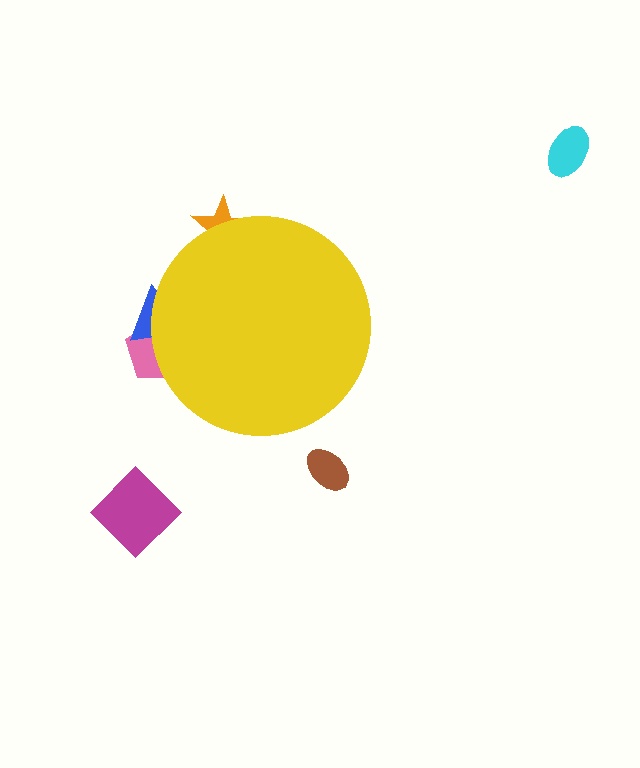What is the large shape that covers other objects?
A yellow circle.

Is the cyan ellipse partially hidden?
No, the cyan ellipse is fully visible.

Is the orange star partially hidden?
Yes, the orange star is partially hidden behind the yellow circle.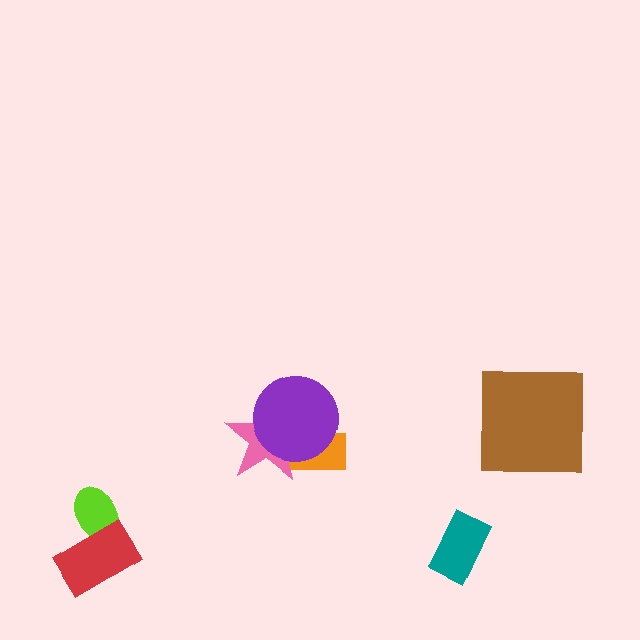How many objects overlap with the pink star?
2 objects overlap with the pink star.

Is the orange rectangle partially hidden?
Yes, it is partially covered by another shape.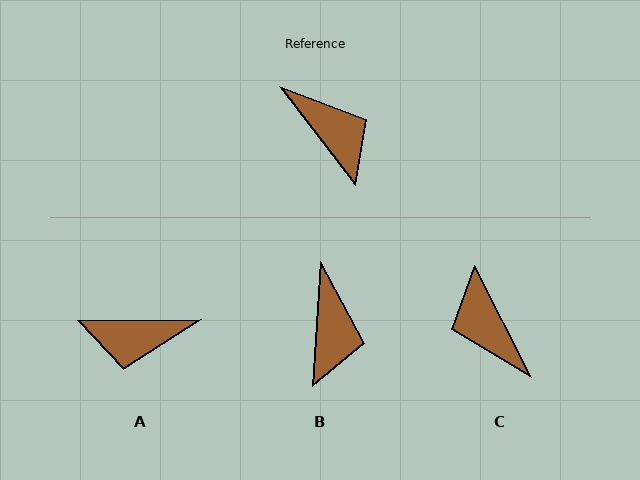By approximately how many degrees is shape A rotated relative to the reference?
Approximately 127 degrees clockwise.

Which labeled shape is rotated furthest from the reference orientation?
C, about 170 degrees away.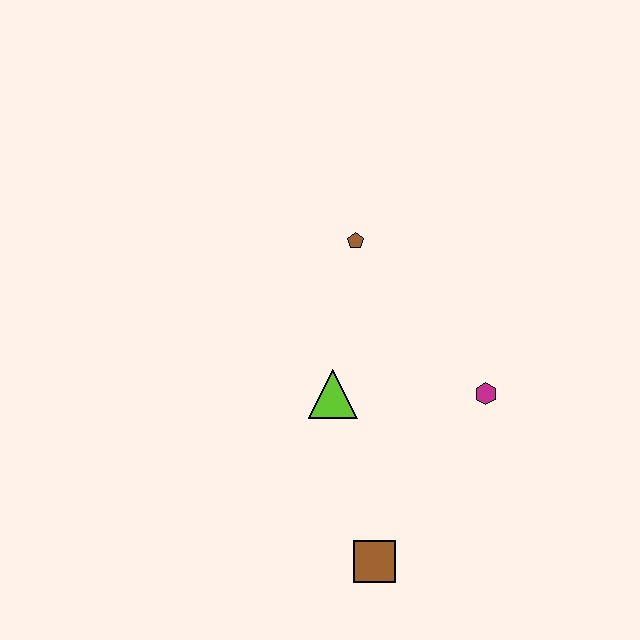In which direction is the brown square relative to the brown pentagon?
The brown square is below the brown pentagon.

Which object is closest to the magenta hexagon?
The lime triangle is closest to the magenta hexagon.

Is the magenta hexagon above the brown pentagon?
No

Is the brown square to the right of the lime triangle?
Yes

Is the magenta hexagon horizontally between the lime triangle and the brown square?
No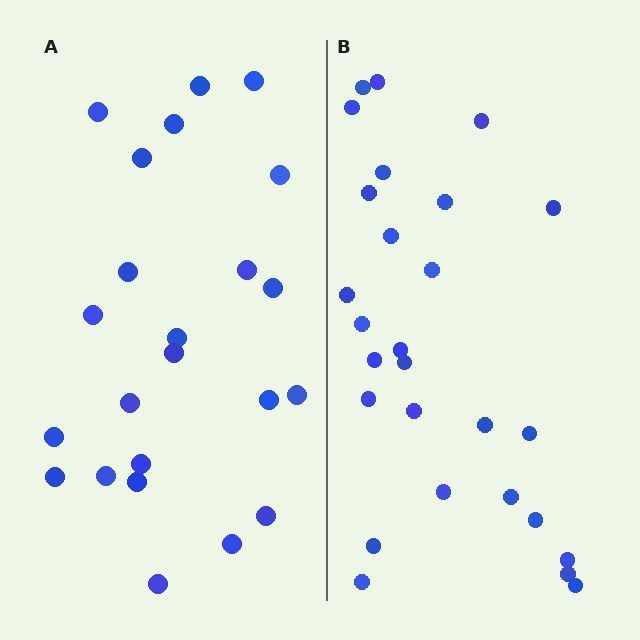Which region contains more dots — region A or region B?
Region B (the right region) has more dots.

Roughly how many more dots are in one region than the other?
Region B has about 4 more dots than region A.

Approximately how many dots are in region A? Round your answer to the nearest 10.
About 20 dots. (The exact count is 23, which rounds to 20.)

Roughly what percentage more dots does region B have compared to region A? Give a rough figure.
About 15% more.